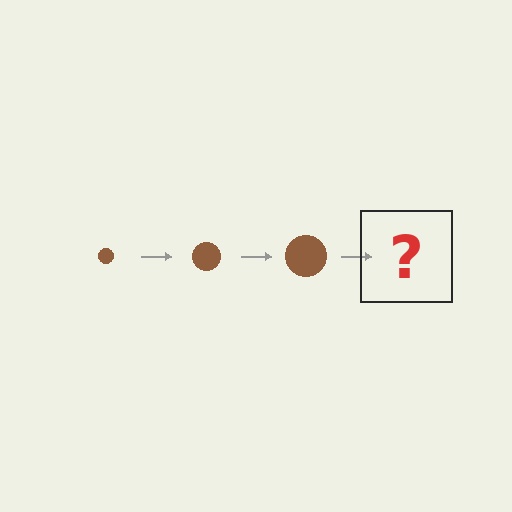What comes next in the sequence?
The next element should be a brown circle, larger than the previous one.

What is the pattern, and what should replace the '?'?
The pattern is that the circle gets progressively larger each step. The '?' should be a brown circle, larger than the previous one.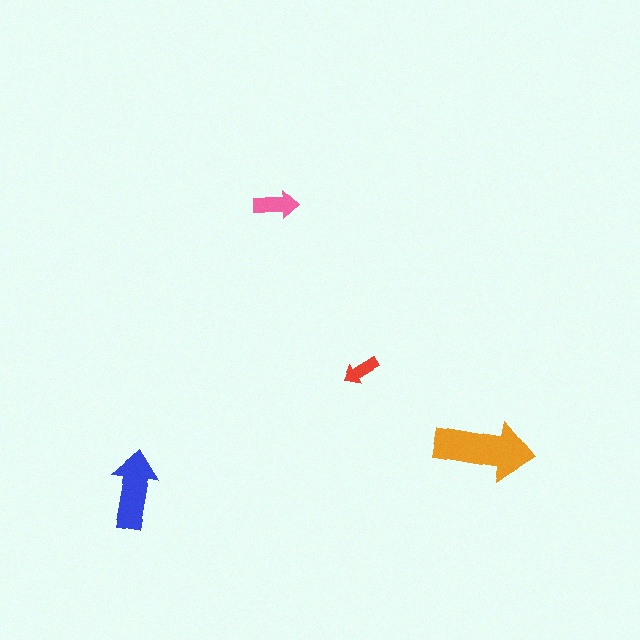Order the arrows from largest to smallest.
the orange one, the blue one, the pink one, the red one.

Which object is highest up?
The pink arrow is topmost.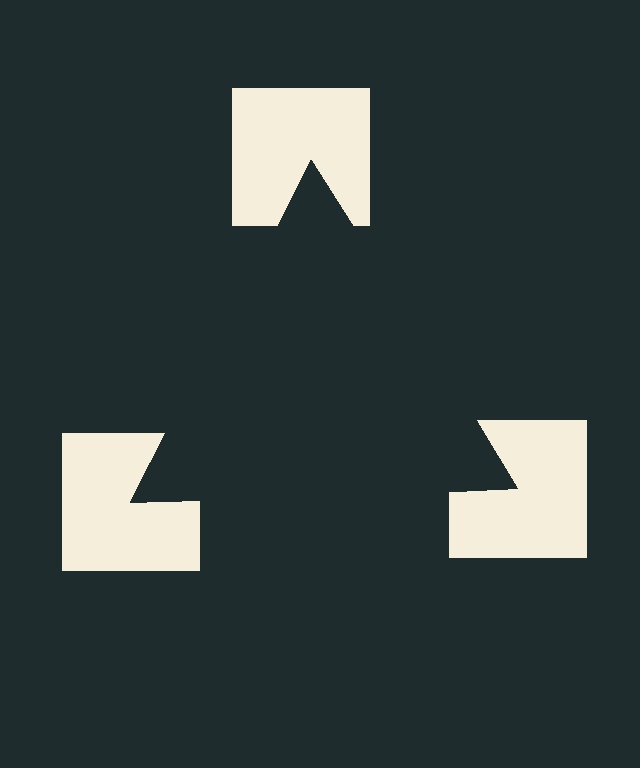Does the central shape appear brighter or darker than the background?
It typically appears slightly darker than the background, even though no actual brightness change is drawn.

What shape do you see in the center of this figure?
An illusory triangle — its edges are inferred from the aligned wedge cuts in the notched squares, not physically drawn.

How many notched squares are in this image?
There are 3 — one at each vertex of the illusory triangle.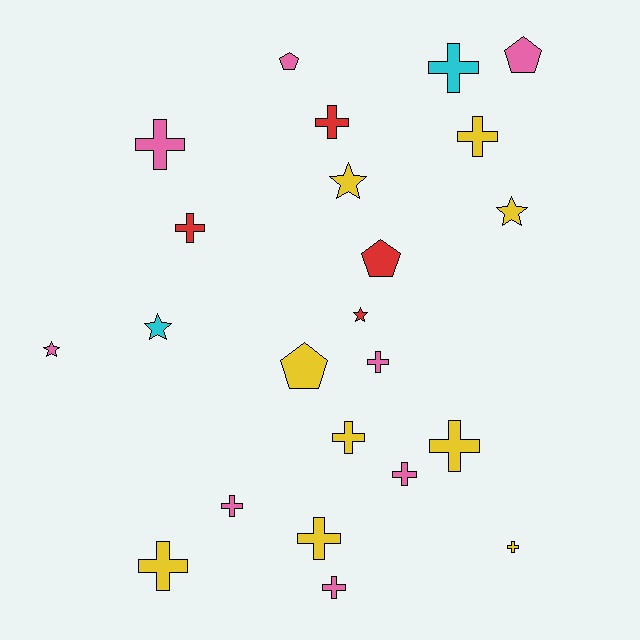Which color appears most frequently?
Yellow, with 9 objects.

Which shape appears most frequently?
Cross, with 14 objects.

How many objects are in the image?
There are 23 objects.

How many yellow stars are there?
There are 2 yellow stars.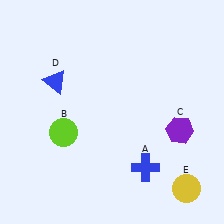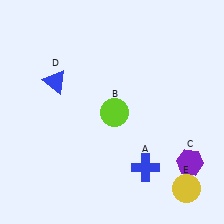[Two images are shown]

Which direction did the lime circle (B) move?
The lime circle (B) moved right.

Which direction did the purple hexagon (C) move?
The purple hexagon (C) moved down.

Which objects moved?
The objects that moved are: the lime circle (B), the purple hexagon (C).